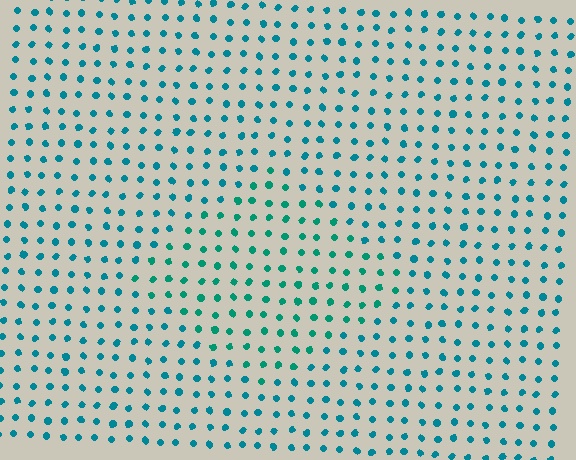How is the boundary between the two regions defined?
The boundary is defined purely by a slight shift in hue (about 22 degrees). Spacing, size, and orientation are identical on both sides.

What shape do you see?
I see a diamond.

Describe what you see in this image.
The image is filled with small teal elements in a uniform arrangement. A diamond-shaped region is visible where the elements are tinted to a slightly different hue, forming a subtle color boundary.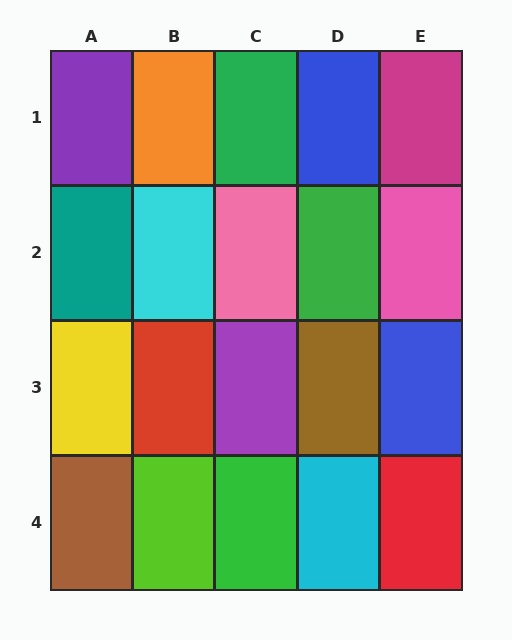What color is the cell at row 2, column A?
Teal.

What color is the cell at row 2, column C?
Pink.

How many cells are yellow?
1 cell is yellow.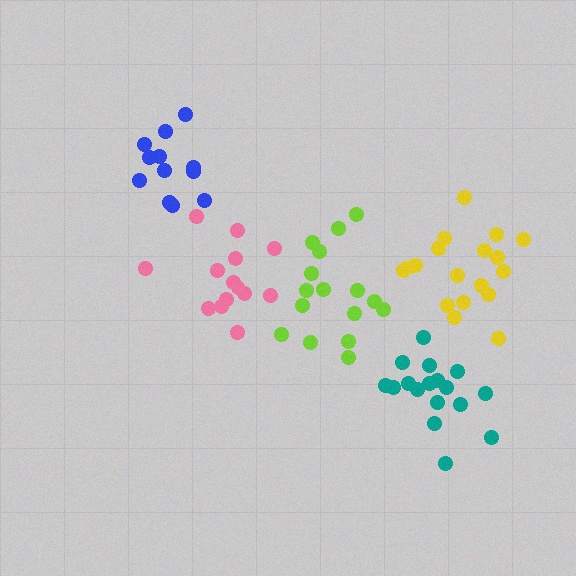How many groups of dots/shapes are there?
There are 5 groups.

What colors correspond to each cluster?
The clusters are colored: teal, blue, pink, yellow, lime.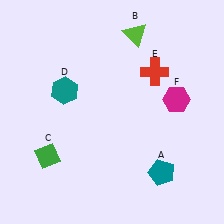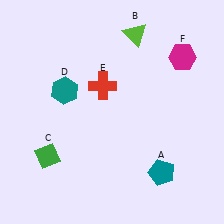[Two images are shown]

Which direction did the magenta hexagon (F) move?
The magenta hexagon (F) moved up.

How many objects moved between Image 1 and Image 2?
2 objects moved between the two images.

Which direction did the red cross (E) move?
The red cross (E) moved left.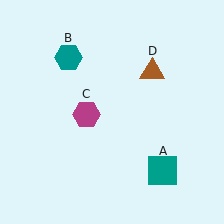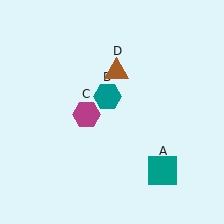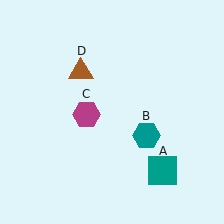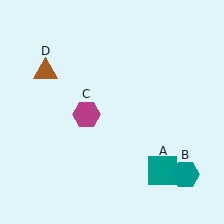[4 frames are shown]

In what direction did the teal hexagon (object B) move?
The teal hexagon (object B) moved down and to the right.